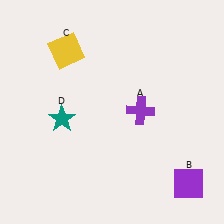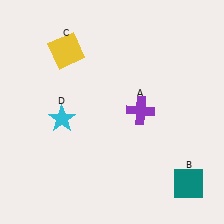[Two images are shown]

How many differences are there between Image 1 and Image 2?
There are 2 differences between the two images.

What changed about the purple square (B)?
In Image 1, B is purple. In Image 2, it changed to teal.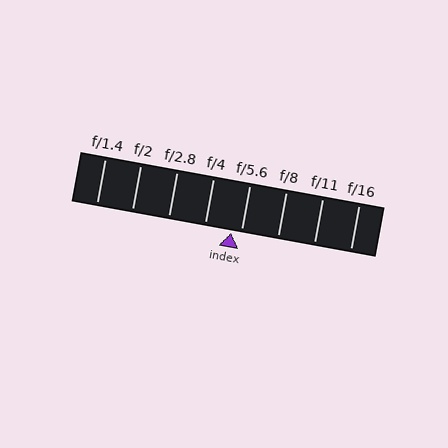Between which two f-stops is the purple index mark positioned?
The index mark is between f/4 and f/5.6.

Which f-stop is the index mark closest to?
The index mark is closest to f/5.6.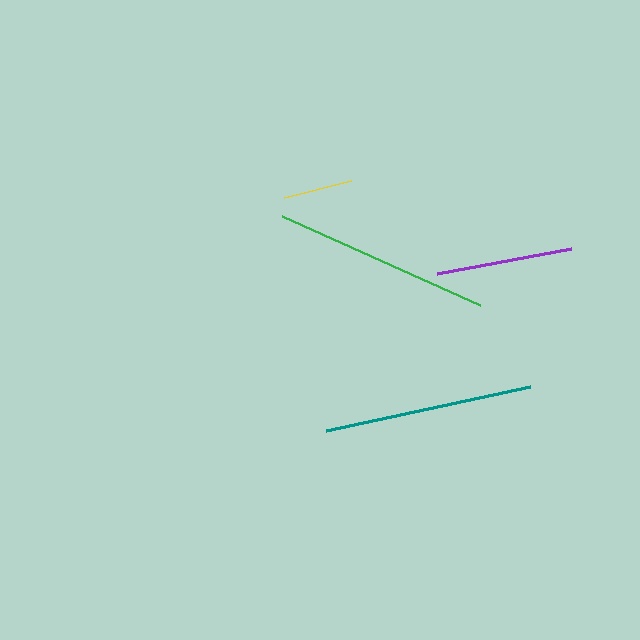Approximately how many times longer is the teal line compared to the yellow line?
The teal line is approximately 3.0 times the length of the yellow line.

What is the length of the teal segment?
The teal segment is approximately 209 pixels long.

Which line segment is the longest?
The green line is the longest at approximately 217 pixels.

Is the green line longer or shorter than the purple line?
The green line is longer than the purple line.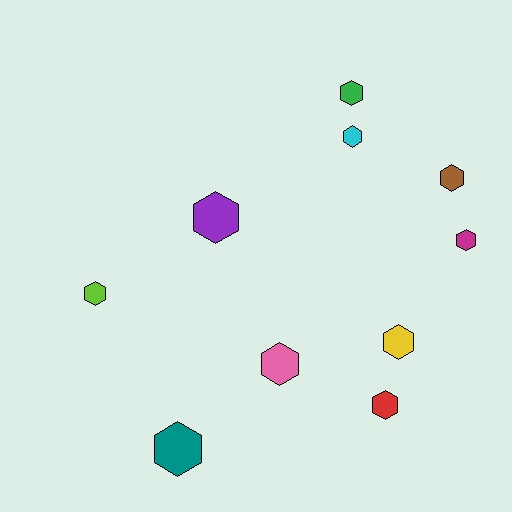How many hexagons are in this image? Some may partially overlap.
There are 10 hexagons.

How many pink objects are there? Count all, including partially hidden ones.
There is 1 pink object.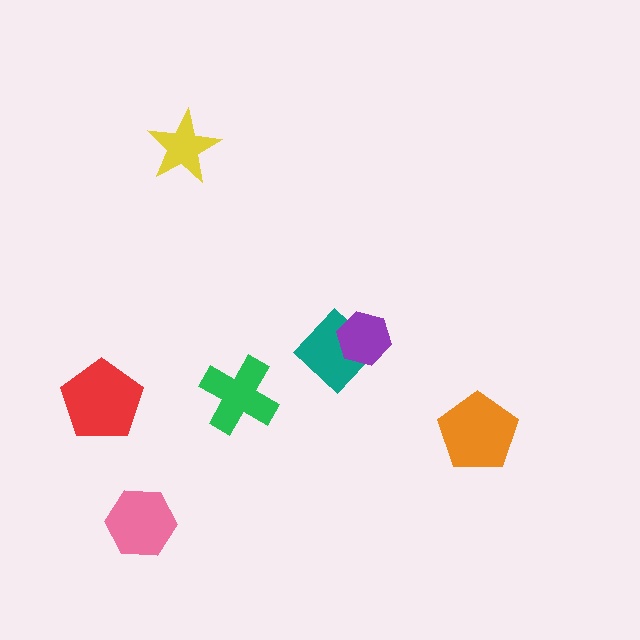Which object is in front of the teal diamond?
The purple hexagon is in front of the teal diamond.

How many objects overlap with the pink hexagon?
0 objects overlap with the pink hexagon.